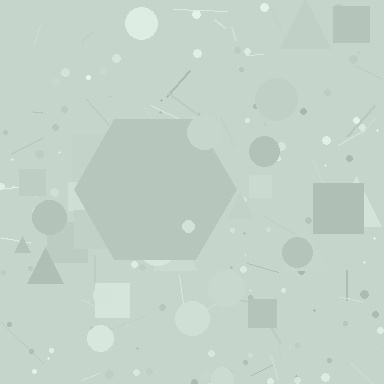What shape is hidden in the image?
A hexagon is hidden in the image.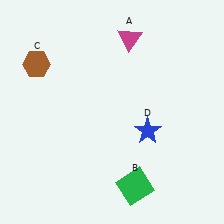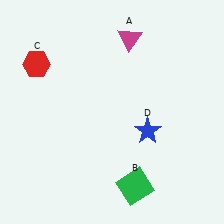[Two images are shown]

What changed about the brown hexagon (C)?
In Image 1, C is brown. In Image 2, it changed to red.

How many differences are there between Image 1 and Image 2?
There is 1 difference between the two images.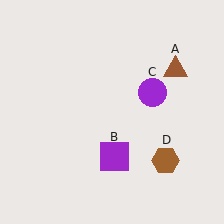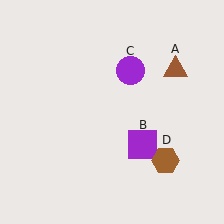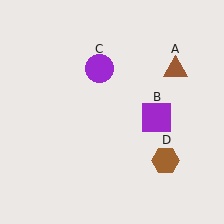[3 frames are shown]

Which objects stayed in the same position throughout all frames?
Brown triangle (object A) and brown hexagon (object D) remained stationary.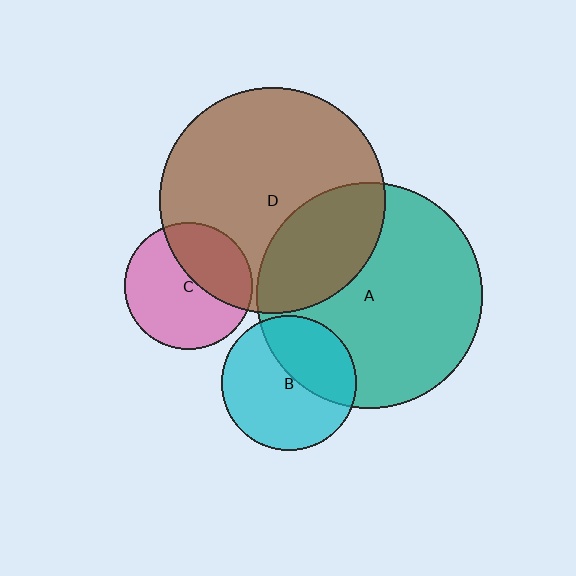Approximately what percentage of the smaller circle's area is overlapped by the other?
Approximately 30%.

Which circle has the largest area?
Circle A (teal).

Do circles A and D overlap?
Yes.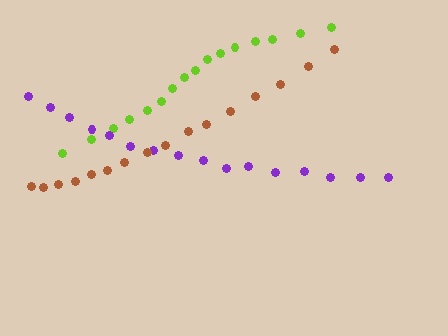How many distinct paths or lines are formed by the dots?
There are 3 distinct paths.